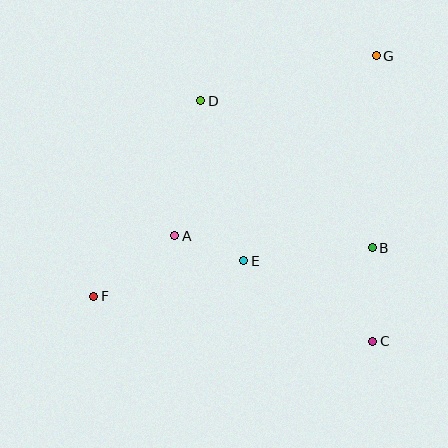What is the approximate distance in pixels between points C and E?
The distance between C and E is approximately 152 pixels.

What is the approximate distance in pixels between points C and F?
The distance between C and F is approximately 282 pixels.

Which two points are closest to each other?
Points A and E are closest to each other.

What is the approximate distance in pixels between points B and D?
The distance between B and D is approximately 226 pixels.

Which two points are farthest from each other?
Points F and G are farthest from each other.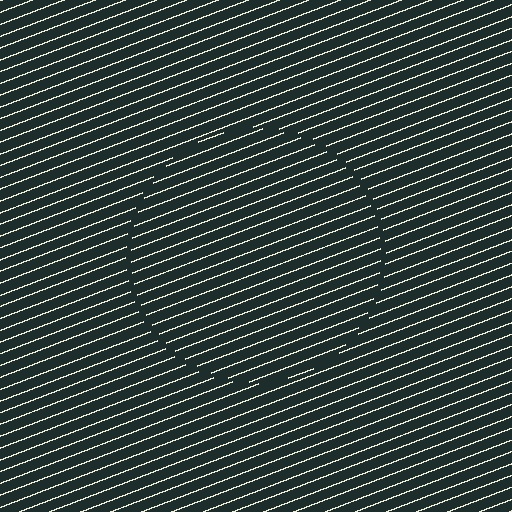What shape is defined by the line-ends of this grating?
An illusory circle. The interior of the shape contains the same grating, shifted by half a period — the contour is defined by the phase discontinuity where line-ends from the inner and outer gratings abut.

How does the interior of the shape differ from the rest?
The interior of the shape contains the same grating, shifted by half a period — the contour is defined by the phase discontinuity where line-ends from the inner and outer gratings abut.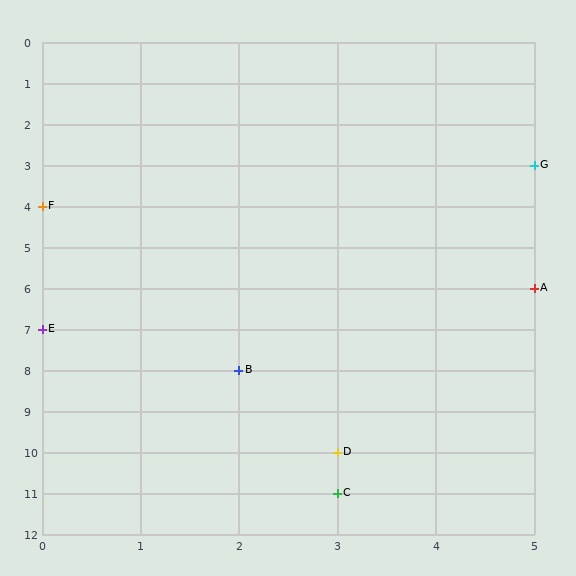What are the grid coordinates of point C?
Point C is at grid coordinates (3, 11).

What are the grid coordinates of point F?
Point F is at grid coordinates (0, 4).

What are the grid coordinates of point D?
Point D is at grid coordinates (3, 10).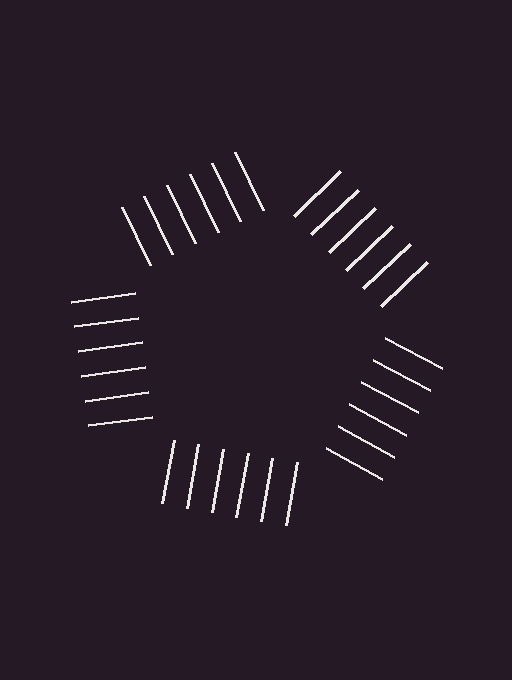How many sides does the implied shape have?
5 sides — the line-ends trace a pentagon.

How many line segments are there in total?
30 — 6 along each of the 5 edges.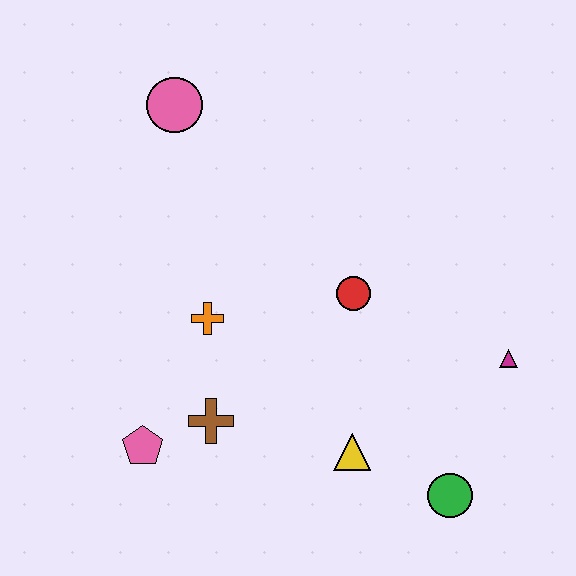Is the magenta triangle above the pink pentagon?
Yes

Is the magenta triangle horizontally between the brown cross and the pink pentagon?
No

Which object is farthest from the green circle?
The pink circle is farthest from the green circle.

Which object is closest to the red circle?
The orange cross is closest to the red circle.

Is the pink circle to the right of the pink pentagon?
Yes